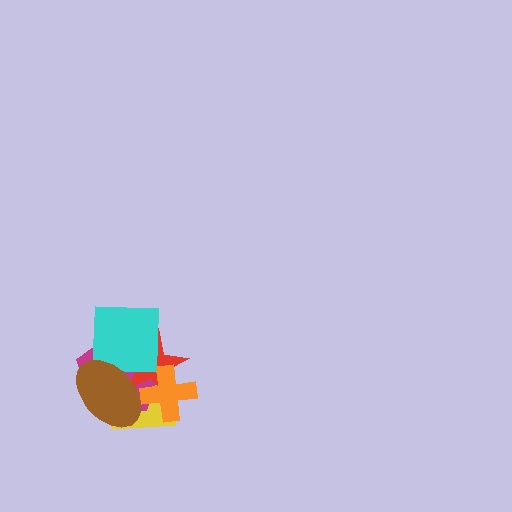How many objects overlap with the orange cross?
4 objects overlap with the orange cross.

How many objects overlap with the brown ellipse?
5 objects overlap with the brown ellipse.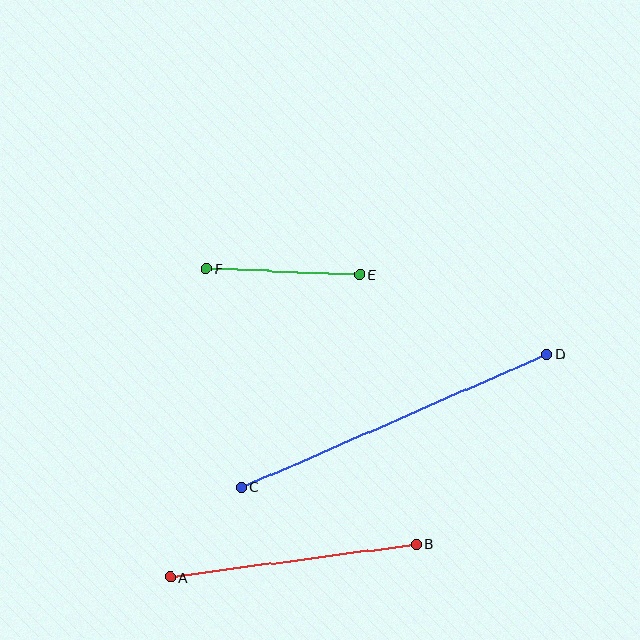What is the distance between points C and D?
The distance is approximately 333 pixels.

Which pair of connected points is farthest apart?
Points C and D are farthest apart.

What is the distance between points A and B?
The distance is approximately 247 pixels.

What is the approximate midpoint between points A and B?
The midpoint is at approximately (293, 561) pixels.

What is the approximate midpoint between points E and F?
The midpoint is at approximately (283, 272) pixels.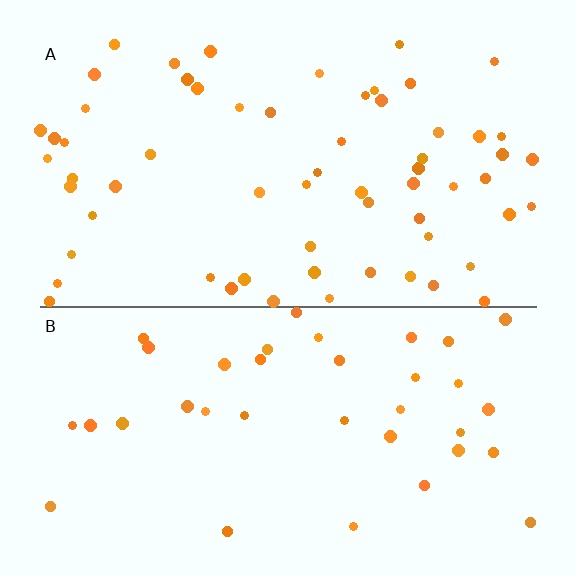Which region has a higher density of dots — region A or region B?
A (the top).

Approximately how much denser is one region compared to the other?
Approximately 1.7× — region A over region B.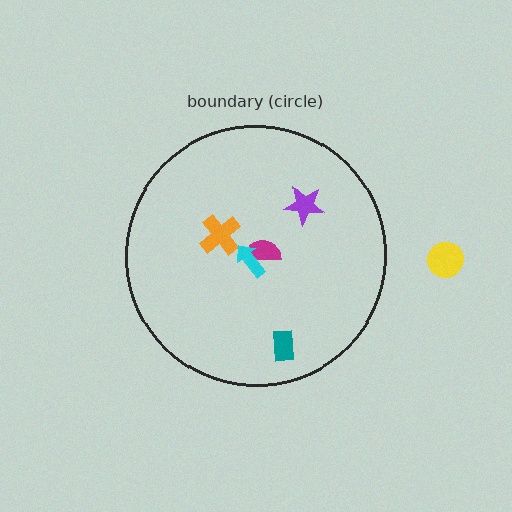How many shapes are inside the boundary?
5 inside, 1 outside.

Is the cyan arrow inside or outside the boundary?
Inside.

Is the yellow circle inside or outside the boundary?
Outside.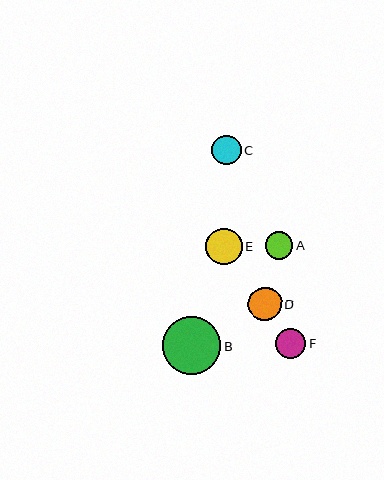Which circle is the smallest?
Circle A is the smallest with a size of approximately 28 pixels.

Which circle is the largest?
Circle B is the largest with a size of approximately 58 pixels.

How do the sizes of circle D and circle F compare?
Circle D and circle F are approximately the same size.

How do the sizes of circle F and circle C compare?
Circle F and circle C are approximately the same size.